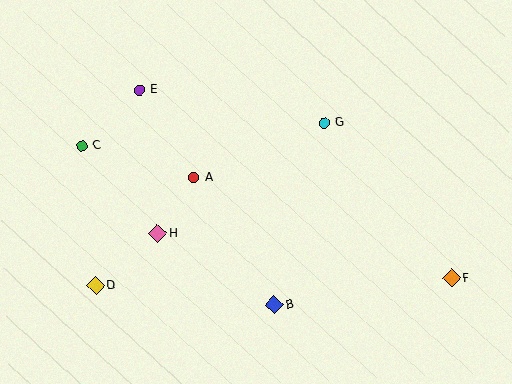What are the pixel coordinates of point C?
Point C is at (82, 146).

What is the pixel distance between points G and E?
The distance between G and E is 188 pixels.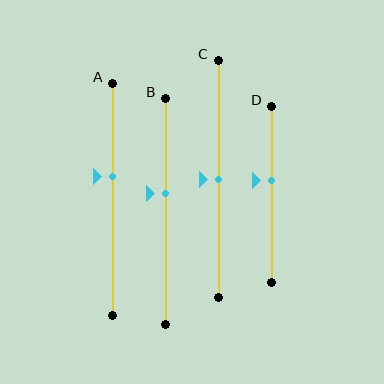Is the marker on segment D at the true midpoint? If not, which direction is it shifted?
No, the marker on segment D is shifted upward by about 8% of the segment length.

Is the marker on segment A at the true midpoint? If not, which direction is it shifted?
No, the marker on segment A is shifted upward by about 10% of the segment length.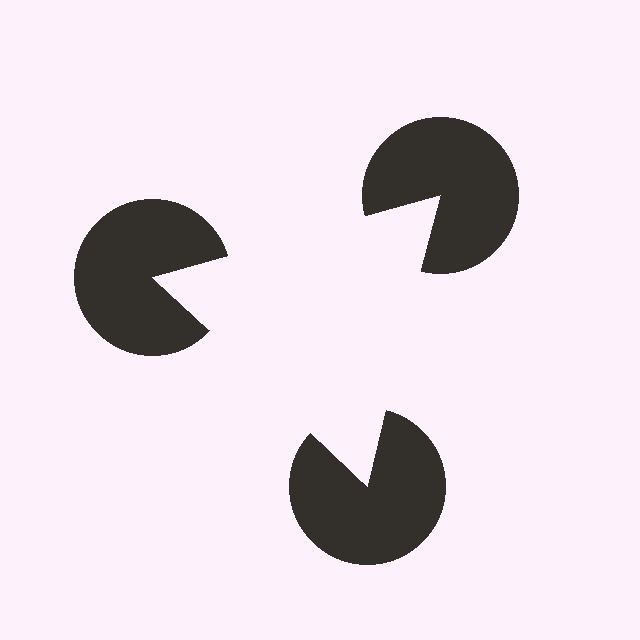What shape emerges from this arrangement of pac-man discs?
An illusory triangle — its edges are inferred from the aligned wedge cuts in the pac-man discs, not physically drawn.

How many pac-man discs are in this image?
There are 3 — one at each vertex of the illusory triangle.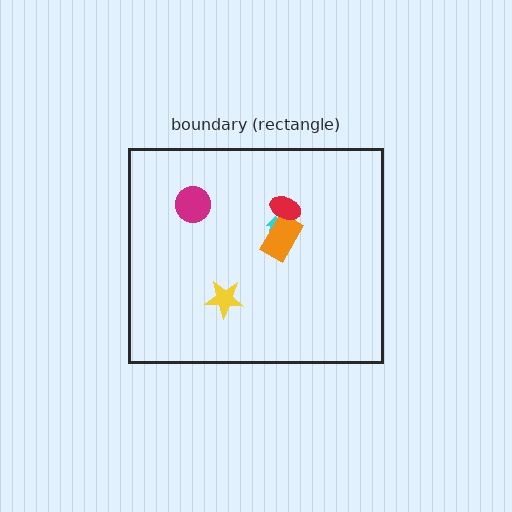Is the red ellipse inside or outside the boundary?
Inside.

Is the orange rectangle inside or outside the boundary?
Inside.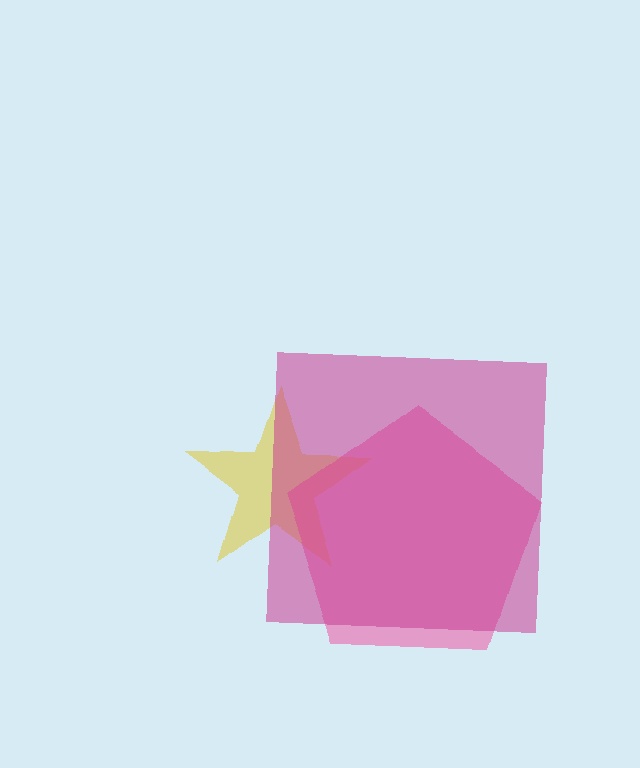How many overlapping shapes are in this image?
There are 3 overlapping shapes in the image.